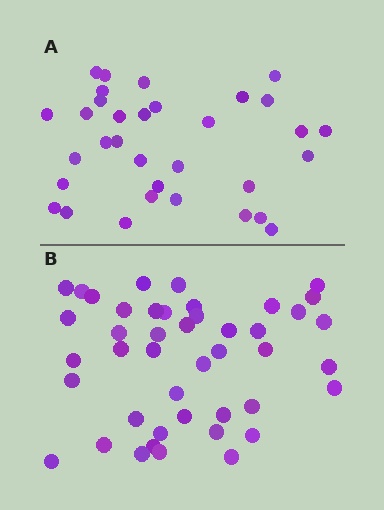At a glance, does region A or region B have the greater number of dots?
Region B (the bottom region) has more dots.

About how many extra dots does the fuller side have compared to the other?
Region B has roughly 12 or so more dots than region A.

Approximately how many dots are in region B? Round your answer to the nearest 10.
About 40 dots. (The exact count is 44, which rounds to 40.)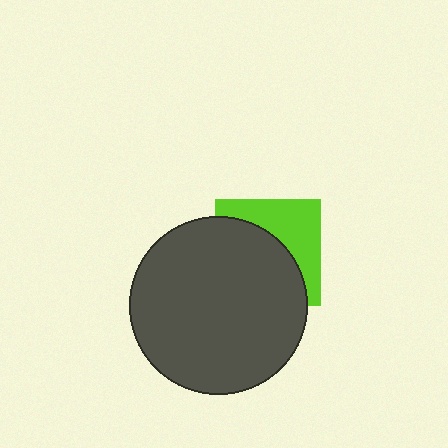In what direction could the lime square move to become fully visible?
The lime square could move toward the upper-right. That would shift it out from behind the dark gray circle entirely.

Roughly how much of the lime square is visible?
A small part of it is visible (roughly 42%).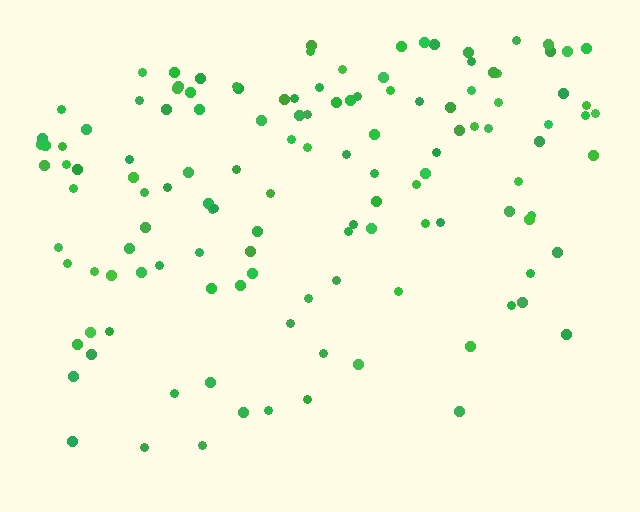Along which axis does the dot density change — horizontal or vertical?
Vertical.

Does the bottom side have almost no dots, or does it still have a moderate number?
Still a moderate number, just noticeably fewer than the top.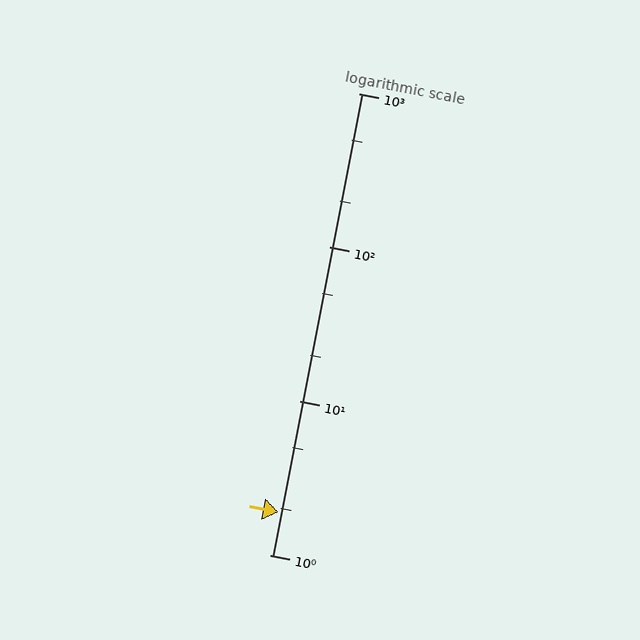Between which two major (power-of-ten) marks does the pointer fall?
The pointer is between 1 and 10.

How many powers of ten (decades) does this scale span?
The scale spans 3 decades, from 1 to 1000.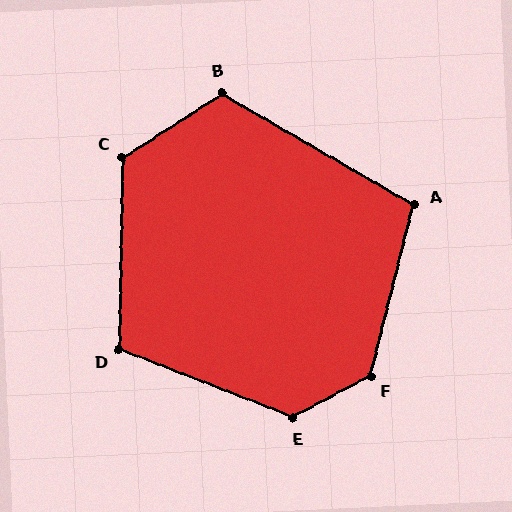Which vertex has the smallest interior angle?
A, at approximately 106 degrees.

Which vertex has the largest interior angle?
F, at approximately 132 degrees.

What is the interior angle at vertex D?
Approximately 110 degrees (obtuse).